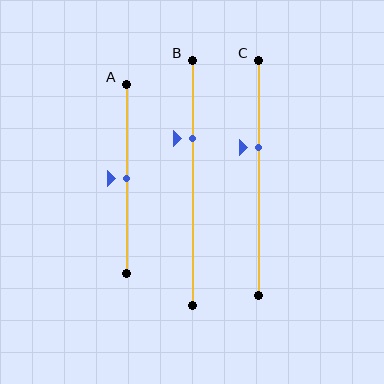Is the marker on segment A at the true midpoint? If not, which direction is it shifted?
Yes, the marker on segment A is at the true midpoint.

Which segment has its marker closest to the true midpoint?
Segment A has its marker closest to the true midpoint.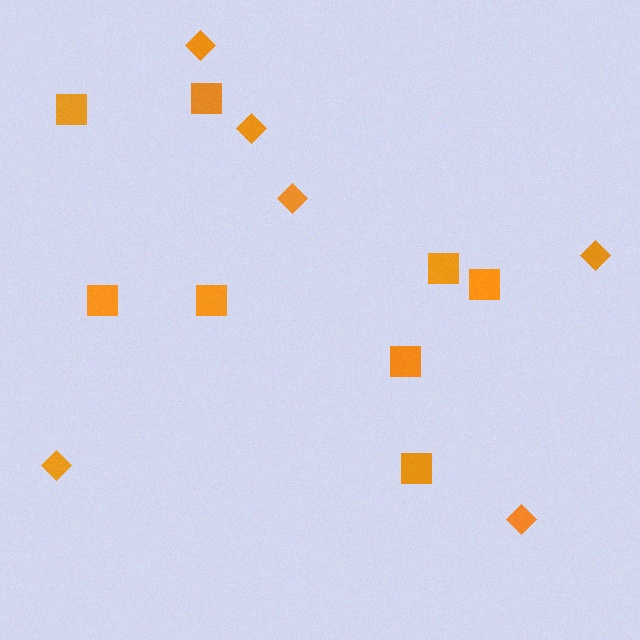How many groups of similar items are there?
There are 2 groups: one group of squares (8) and one group of diamonds (6).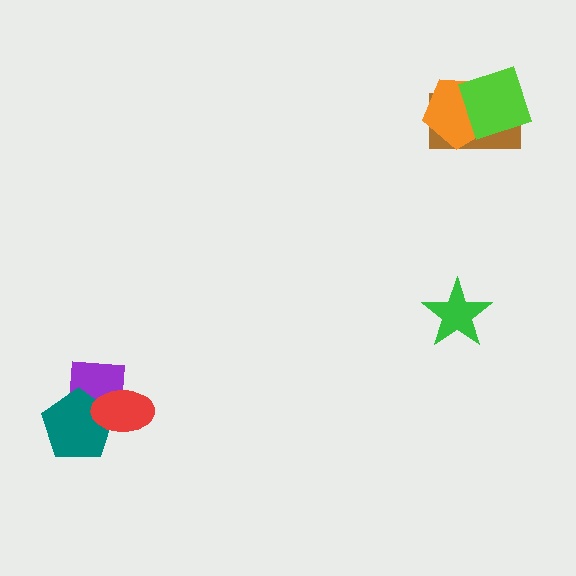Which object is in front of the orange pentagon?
The lime diamond is in front of the orange pentagon.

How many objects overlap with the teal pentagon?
2 objects overlap with the teal pentagon.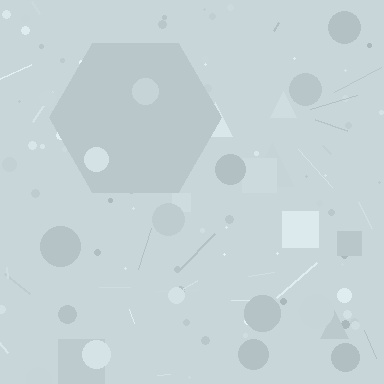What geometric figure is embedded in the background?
A hexagon is embedded in the background.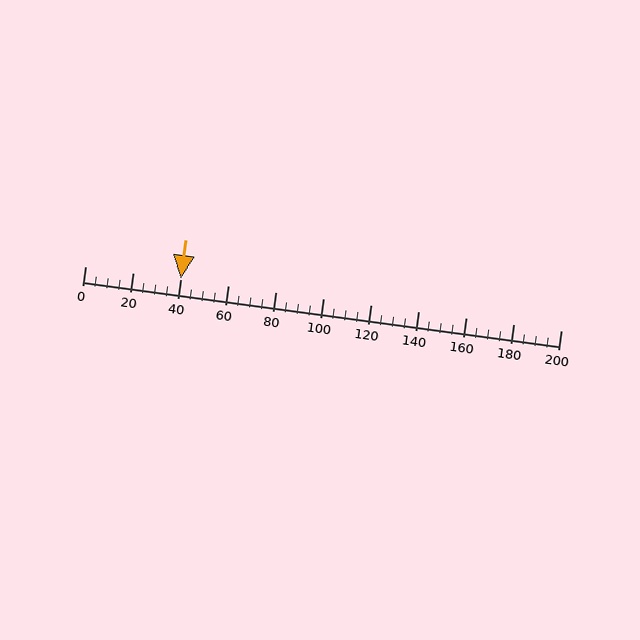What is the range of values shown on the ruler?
The ruler shows values from 0 to 200.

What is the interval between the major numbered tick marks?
The major tick marks are spaced 20 units apart.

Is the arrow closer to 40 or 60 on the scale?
The arrow is closer to 40.